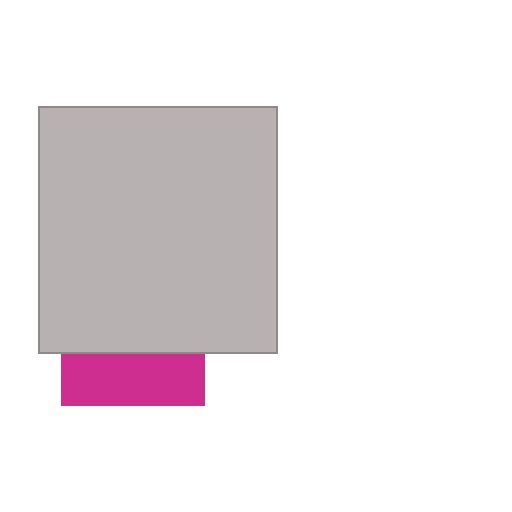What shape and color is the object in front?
The object in front is a light gray rectangle.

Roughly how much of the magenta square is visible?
A small part of it is visible (roughly 37%).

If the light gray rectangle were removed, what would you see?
You would see the complete magenta square.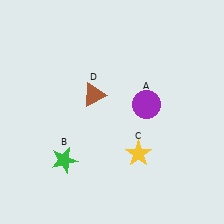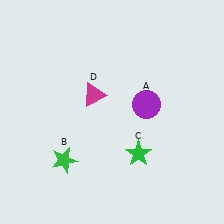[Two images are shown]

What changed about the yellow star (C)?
In Image 1, C is yellow. In Image 2, it changed to green.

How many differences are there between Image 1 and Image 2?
There are 2 differences between the two images.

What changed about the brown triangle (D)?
In Image 1, D is brown. In Image 2, it changed to magenta.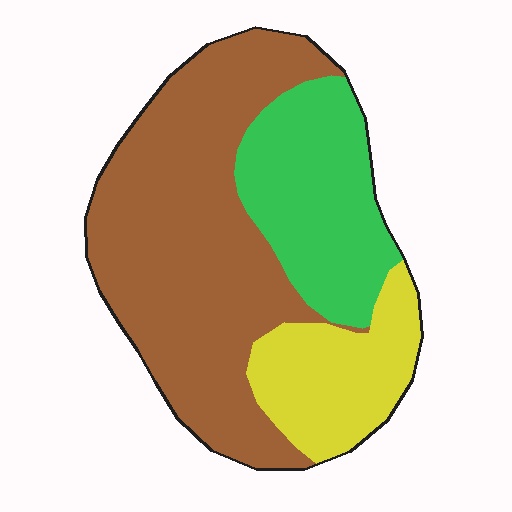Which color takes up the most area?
Brown, at roughly 55%.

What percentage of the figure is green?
Green covers roughly 25% of the figure.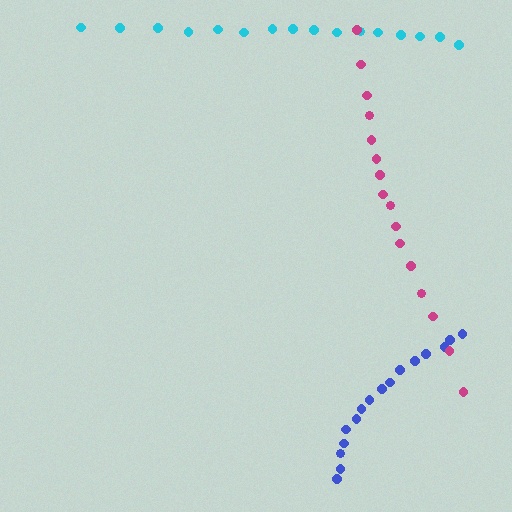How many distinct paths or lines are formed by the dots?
There are 3 distinct paths.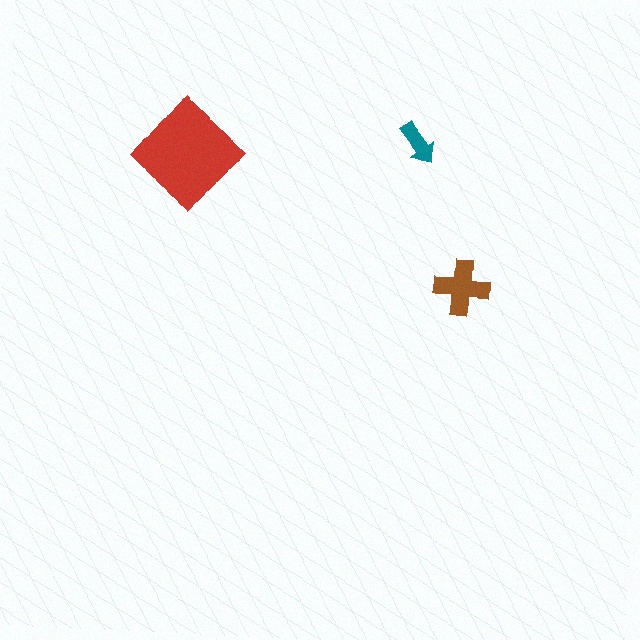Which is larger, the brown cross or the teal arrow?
The brown cross.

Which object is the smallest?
The teal arrow.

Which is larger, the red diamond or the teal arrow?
The red diamond.